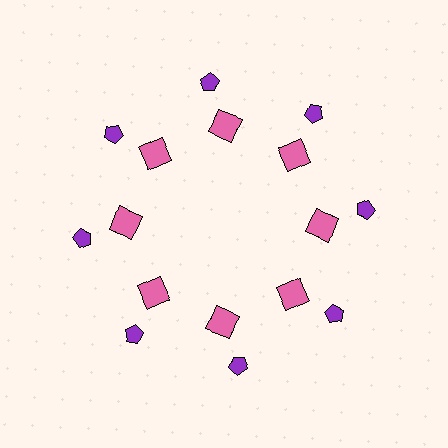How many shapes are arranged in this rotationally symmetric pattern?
There are 16 shapes, arranged in 8 groups of 2.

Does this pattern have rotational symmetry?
Yes, this pattern has 8-fold rotational symmetry. It looks the same after rotating 45 degrees around the center.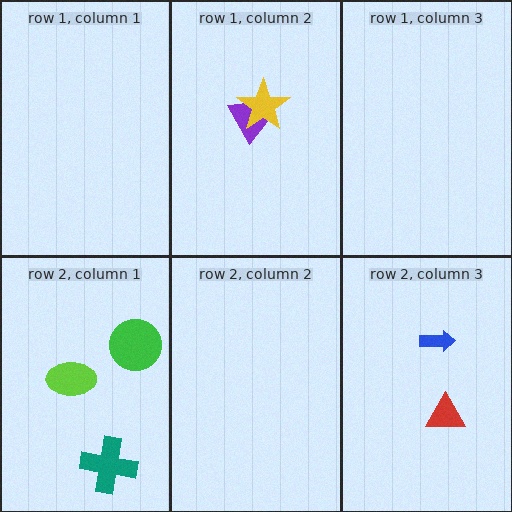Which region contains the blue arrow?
The row 2, column 3 region.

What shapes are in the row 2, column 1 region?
The teal cross, the lime ellipse, the green circle.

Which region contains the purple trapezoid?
The row 1, column 2 region.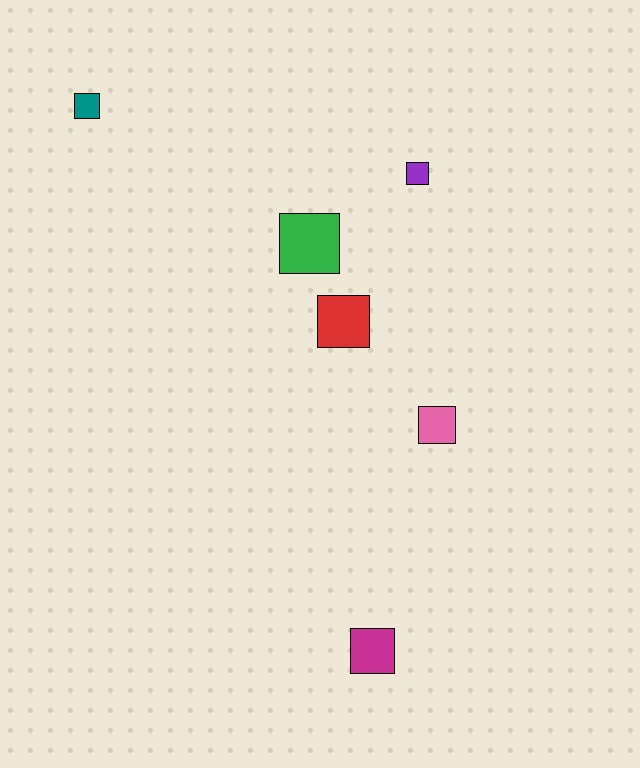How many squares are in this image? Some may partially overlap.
There are 6 squares.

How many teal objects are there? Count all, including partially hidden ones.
There is 1 teal object.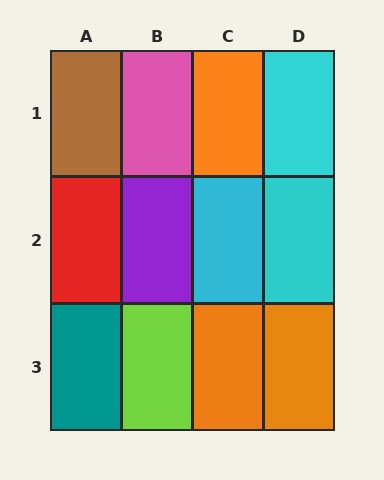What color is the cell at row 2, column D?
Cyan.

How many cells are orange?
3 cells are orange.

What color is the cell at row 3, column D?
Orange.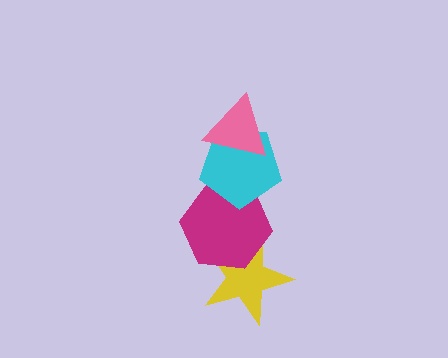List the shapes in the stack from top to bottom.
From top to bottom: the pink triangle, the cyan pentagon, the magenta hexagon, the yellow star.